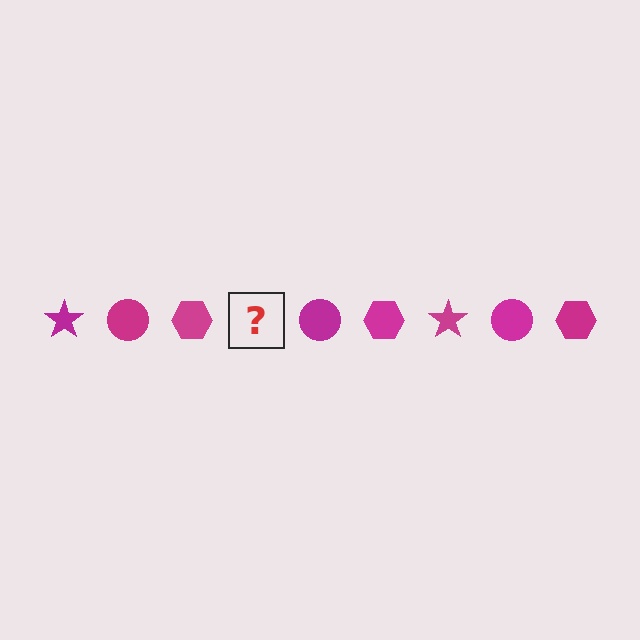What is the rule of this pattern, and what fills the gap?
The rule is that the pattern cycles through star, circle, hexagon shapes in magenta. The gap should be filled with a magenta star.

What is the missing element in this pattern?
The missing element is a magenta star.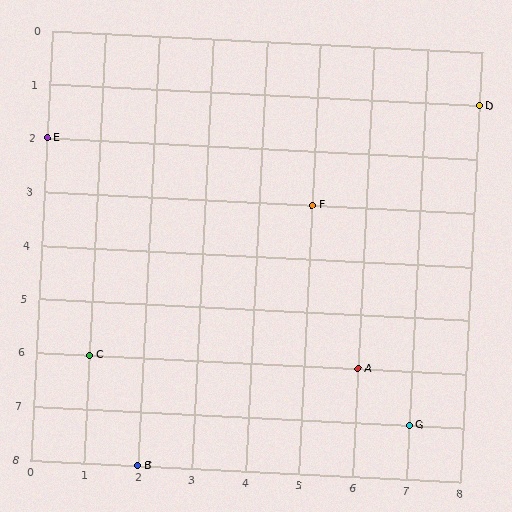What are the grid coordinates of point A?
Point A is at grid coordinates (6, 6).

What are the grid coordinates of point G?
Point G is at grid coordinates (7, 7).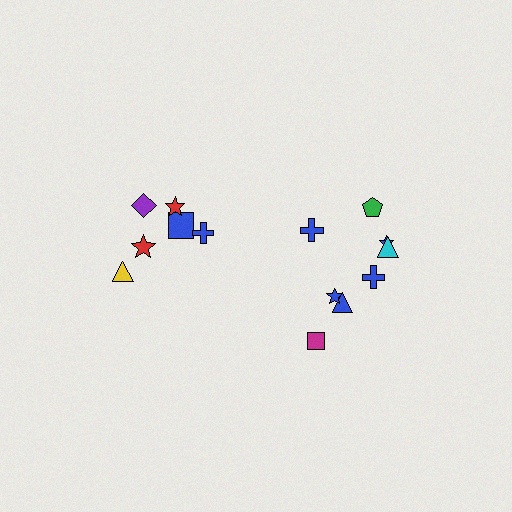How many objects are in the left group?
There are 6 objects.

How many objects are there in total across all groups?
There are 14 objects.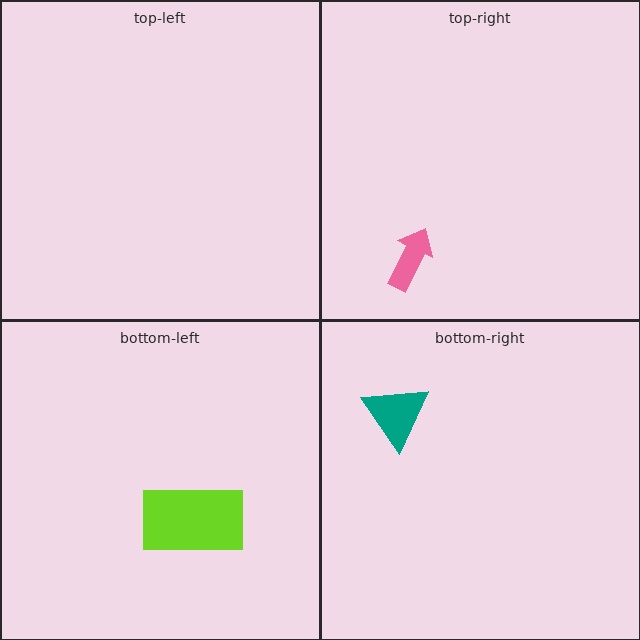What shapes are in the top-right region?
The pink arrow.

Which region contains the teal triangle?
The bottom-right region.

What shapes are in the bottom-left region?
The lime rectangle.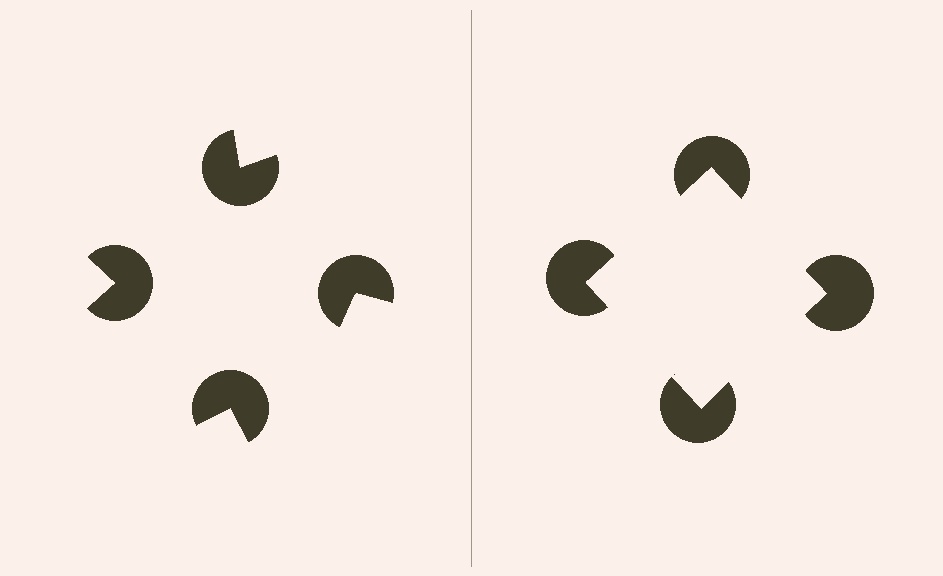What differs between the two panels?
The pac-man discs are positioned identically on both sides; only the wedge orientations differ. On the right they align to a square; on the left they are misaligned.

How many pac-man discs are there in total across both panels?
8 — 4 on each side.